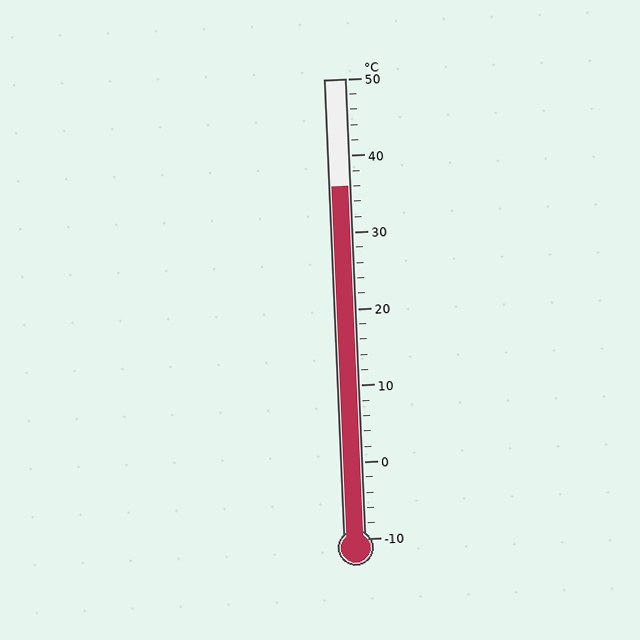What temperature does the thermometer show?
The thermometer shows approximately 36°C.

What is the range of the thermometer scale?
The thermometer scale ranges from -10°C to 50°C.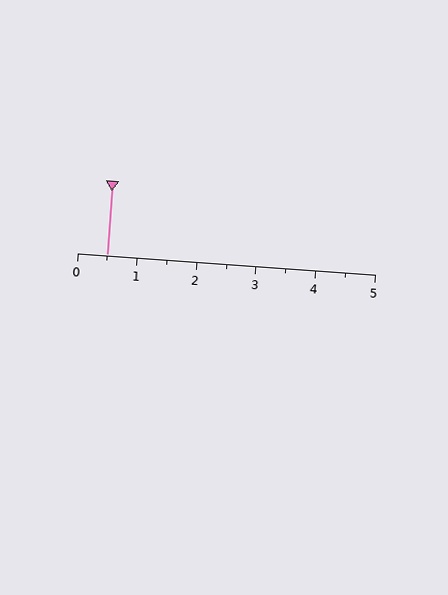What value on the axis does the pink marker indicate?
The marker indicates approximately 0.5.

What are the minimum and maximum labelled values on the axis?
The axis runs from 0 to 5.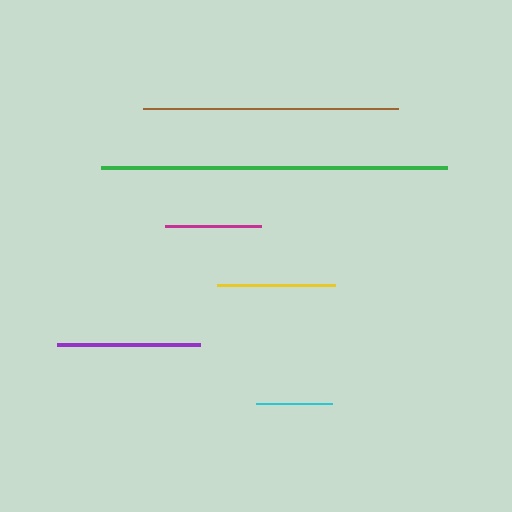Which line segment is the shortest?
The cyan line is the shortest at approximately 76 pixels.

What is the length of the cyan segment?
The cyan segment is approximately 76 pixels long.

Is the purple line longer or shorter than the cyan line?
The purple line is longer than the cyan line.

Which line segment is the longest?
The green line is the longest at approximately 345 pixels.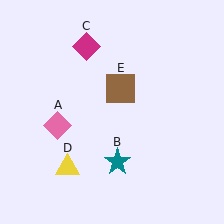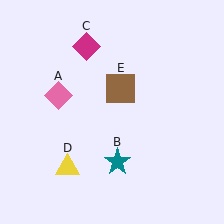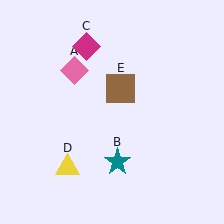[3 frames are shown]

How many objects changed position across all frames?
1 object changed position: pink diamond (object A).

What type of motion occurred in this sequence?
The pink diamond (object A) rotated clockwise around the center of the scene.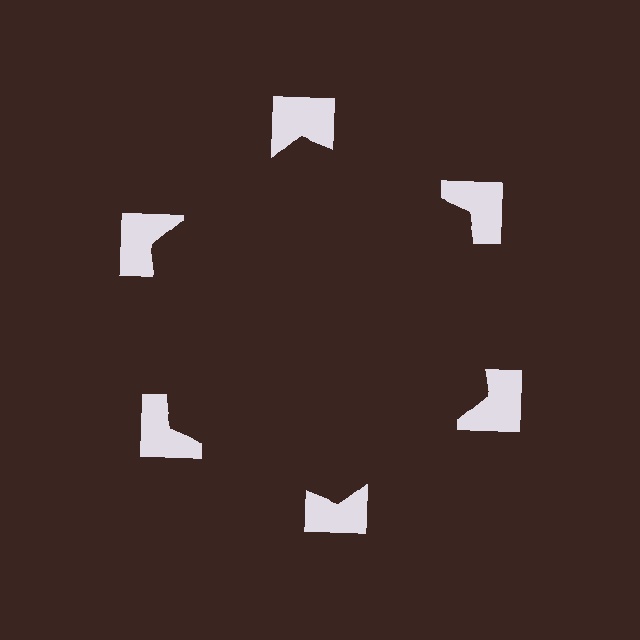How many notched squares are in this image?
There are 6 — one at each vertex of the illusory hexagon.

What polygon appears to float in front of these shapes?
An illusory hexagon — its edges are inferred from the aligned wedge cuts in the notched squares, not physically drawn.